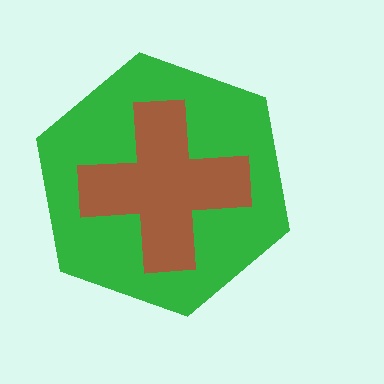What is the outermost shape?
The green hexagon.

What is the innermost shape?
The brown cross.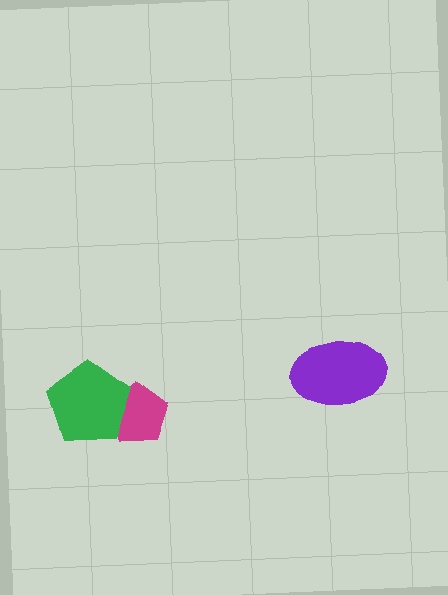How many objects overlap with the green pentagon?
1 object overlaps with the green pentagon.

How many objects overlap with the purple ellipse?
0 objects overlap with the purple ellipse.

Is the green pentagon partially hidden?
No, no other shape covers it.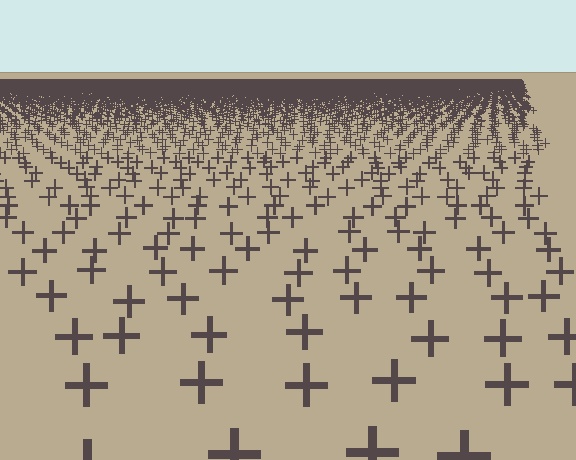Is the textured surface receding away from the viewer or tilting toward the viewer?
The surface is receding away from the viewer. Texture elements get smaller and denser toward the top.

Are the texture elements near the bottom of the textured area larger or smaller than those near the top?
Larger. Near the bottom, elements are closer to the viewer and appear at a bigger on-screen size.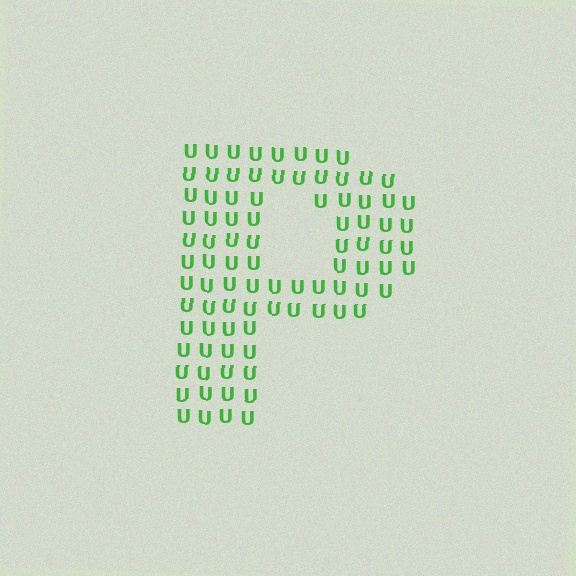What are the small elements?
The small elements are letter U's.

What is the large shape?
The large shape is the letter P.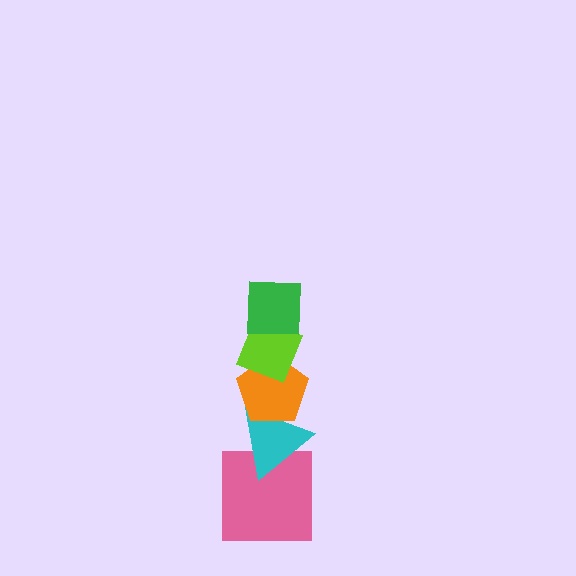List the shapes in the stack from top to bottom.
From top to bottom: the green square, the lime diamond, the orange pentagon, the cyan triangle, the pink square.